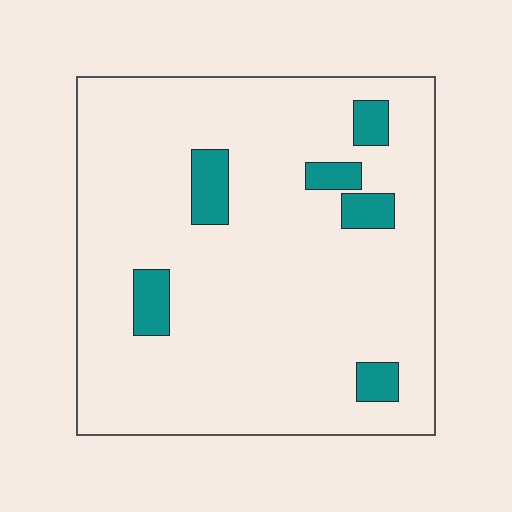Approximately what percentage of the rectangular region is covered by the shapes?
Approximately 10%.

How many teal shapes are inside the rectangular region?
6.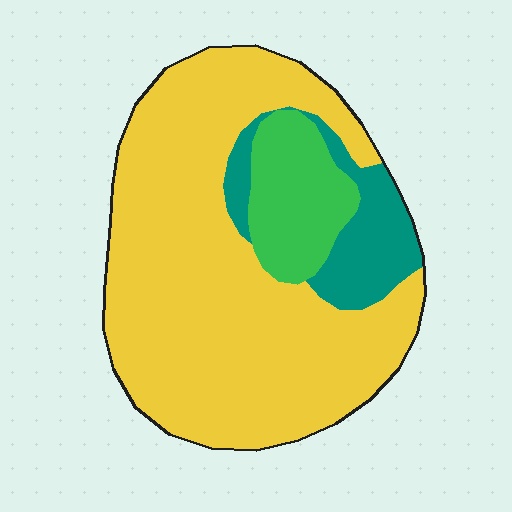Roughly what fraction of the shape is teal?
Teal covers roughly 15% of the shape.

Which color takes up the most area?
Yellow, at roughly 75%.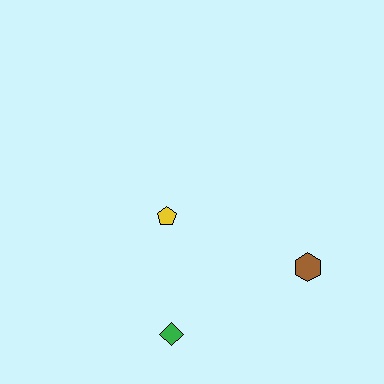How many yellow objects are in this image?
There is 1 yellow object.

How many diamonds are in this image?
There is 1 diamond.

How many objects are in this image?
There are 3 objects.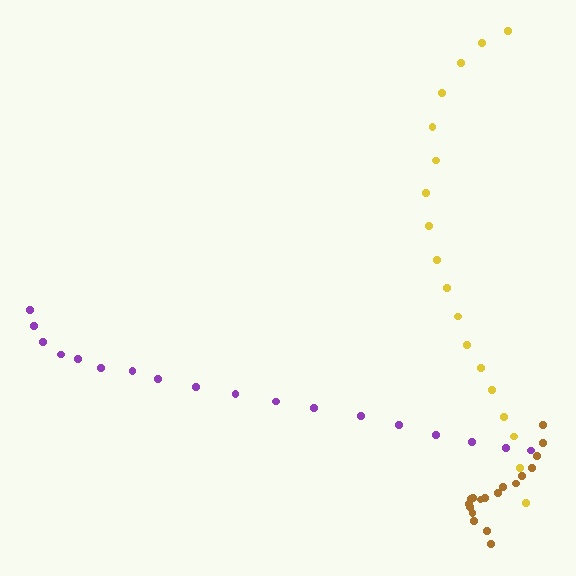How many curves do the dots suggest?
There are 3 distinct paths.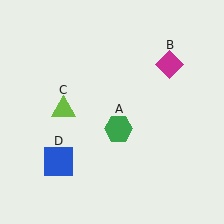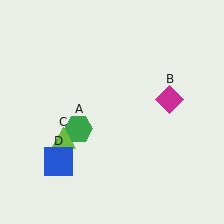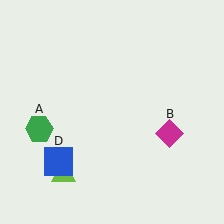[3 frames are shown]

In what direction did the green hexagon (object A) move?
The green hexagon (object A) moved left.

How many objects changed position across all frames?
3 objects changed position: green hexagon (object A), magenta diamond (object B), lime triangle (object C).